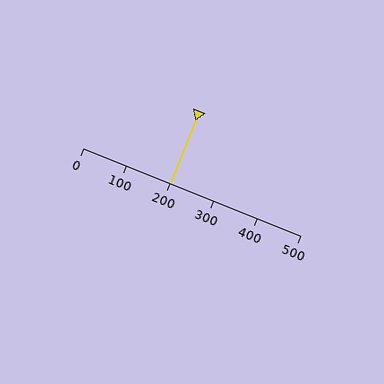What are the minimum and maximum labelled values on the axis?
The axis runs from 0 to 500.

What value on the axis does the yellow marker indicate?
The marker indicates approximately 200.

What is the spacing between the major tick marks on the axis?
The major ticks are spaced 100 apart.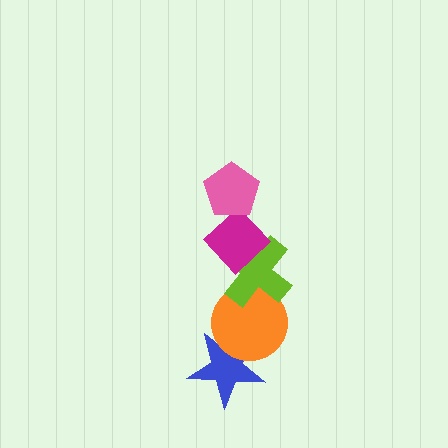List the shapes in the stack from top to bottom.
From top to bottom: the pink pentagon, the magenta diamond, the lime cross, the orange circle, the blue star.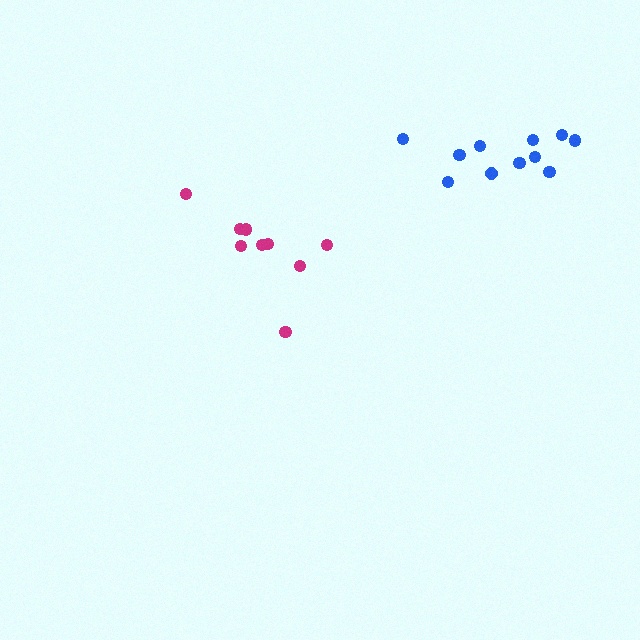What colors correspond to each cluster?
The clusters are colored: magenta, blue.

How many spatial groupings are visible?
There are 2 spatial groupings.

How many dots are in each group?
Group 1: 9 dots, Group 2: 11 dots (20 total).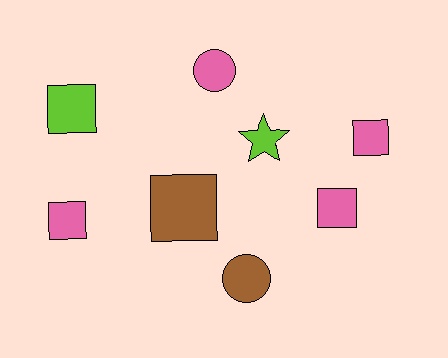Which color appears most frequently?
Pink, with 4 objects.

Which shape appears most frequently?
Square, with 5 objects.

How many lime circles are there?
There are no lime circles.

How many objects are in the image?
There are 8 objects.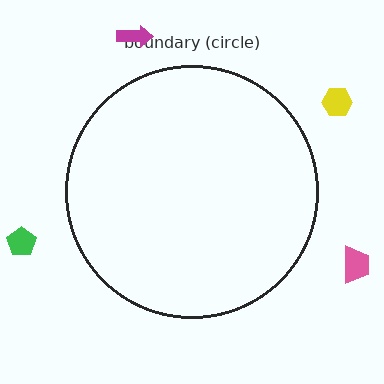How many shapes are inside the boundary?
0 inside, 4 outside.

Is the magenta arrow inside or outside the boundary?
Outside.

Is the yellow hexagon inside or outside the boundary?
Outside.